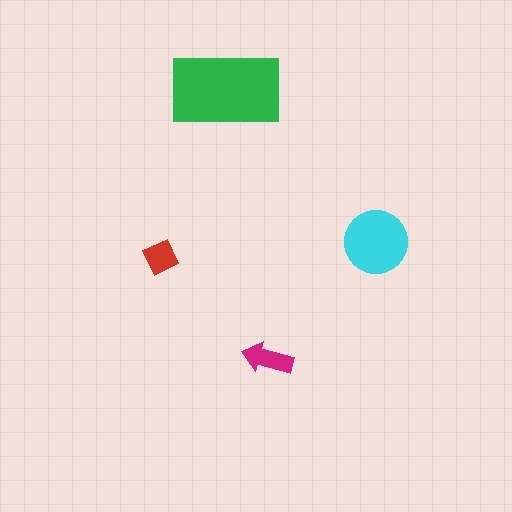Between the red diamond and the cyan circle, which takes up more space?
The cyan circle.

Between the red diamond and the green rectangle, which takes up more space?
The green rectangle.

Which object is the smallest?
The red diamond.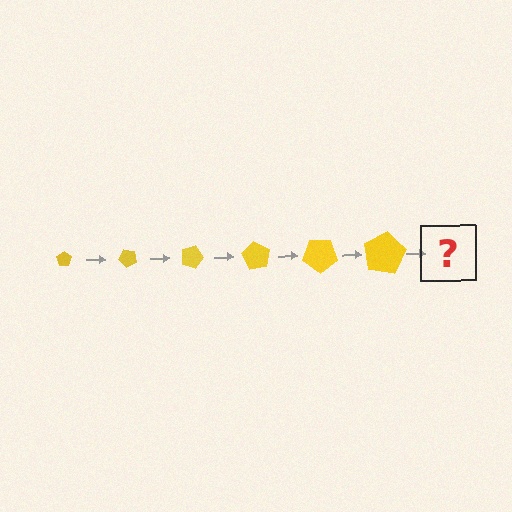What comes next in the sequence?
The next element should be a pentagon, larger than the previous one and rotated 270 degrees from the start.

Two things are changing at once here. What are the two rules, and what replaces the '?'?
The two rules are that the pentagon grows larger each step and it rotates 45 degrees each step. The '?' should be a pentagon, larger than the previous one and rotated 270 degrees from the start.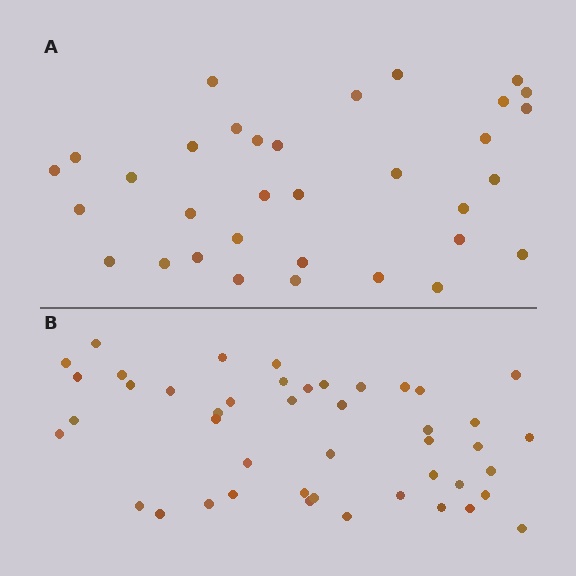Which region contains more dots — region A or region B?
Region B (the bottom region) has more dots.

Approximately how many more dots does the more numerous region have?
Region B has roughly 12 or so more dots than region A.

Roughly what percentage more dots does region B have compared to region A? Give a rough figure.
About 35% more.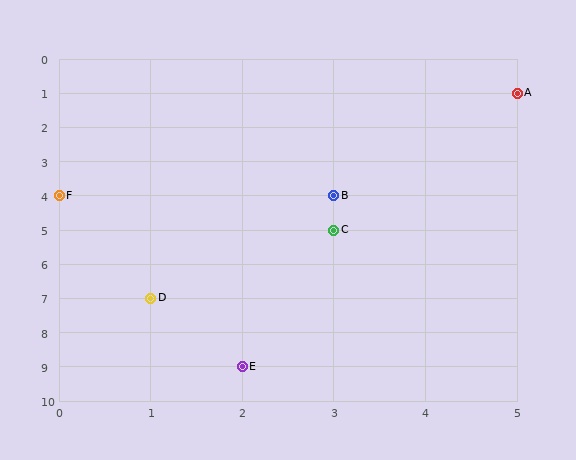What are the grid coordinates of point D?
Point D is at grid coordinates (1, 7).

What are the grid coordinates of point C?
Point C is at grid coordinates (3, 5).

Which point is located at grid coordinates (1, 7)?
Point D is at (1, 7).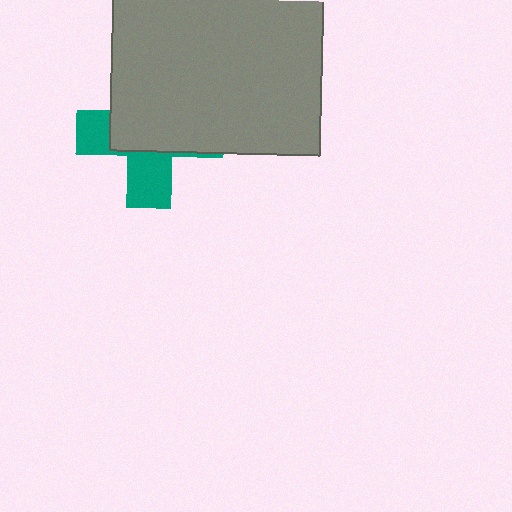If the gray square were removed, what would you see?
You would see the complete teal cross.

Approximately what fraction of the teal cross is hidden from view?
Roughly 63% of the teal cross is hidden behind the gray square.